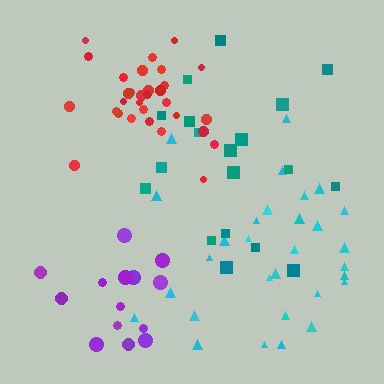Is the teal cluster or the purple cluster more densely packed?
Purple.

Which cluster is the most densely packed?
Red.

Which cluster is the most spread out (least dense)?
Teal.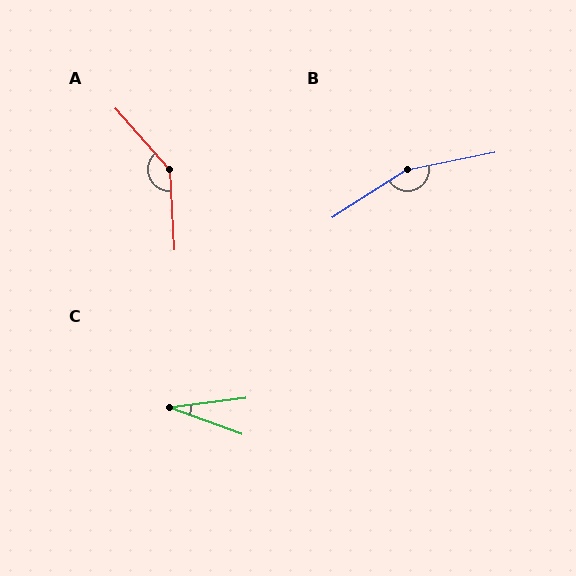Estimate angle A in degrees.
Approximately 142 degrees.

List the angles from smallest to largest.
C (27°), A (142°), B (158°).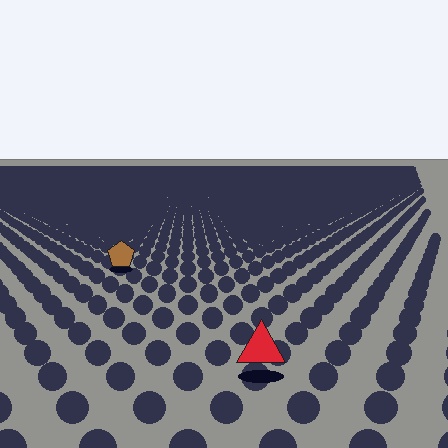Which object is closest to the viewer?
The red triangle is closest. The texture marks near it are larger and more spread out.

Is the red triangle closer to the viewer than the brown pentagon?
Yes. The red triangle is closer — you can tell from the texture gradient: the ground texture is coarser near it.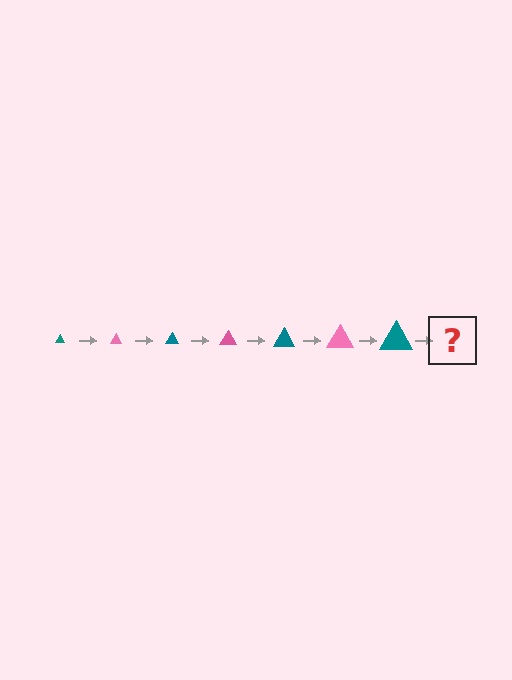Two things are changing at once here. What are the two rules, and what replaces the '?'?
The two rules are that the triangle grows larger each step and the color cycles through teal and pink. The '?' should be a pink triangle, larger than the previous one.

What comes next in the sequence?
The next element should be a pink triangle, larger than the previous one.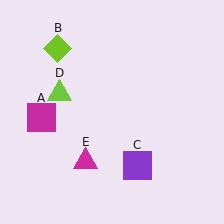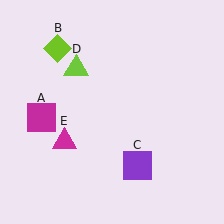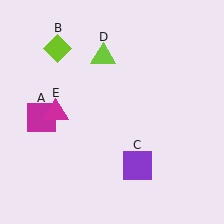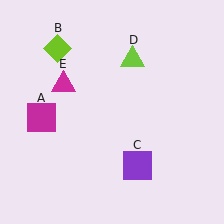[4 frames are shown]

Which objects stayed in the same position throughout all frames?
Magenta square (object A) and lime diamond (object B) and purple square (object C) remained stationary.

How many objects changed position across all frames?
2 objects changed position: lime triangle (object D), magenta triangle (object E).